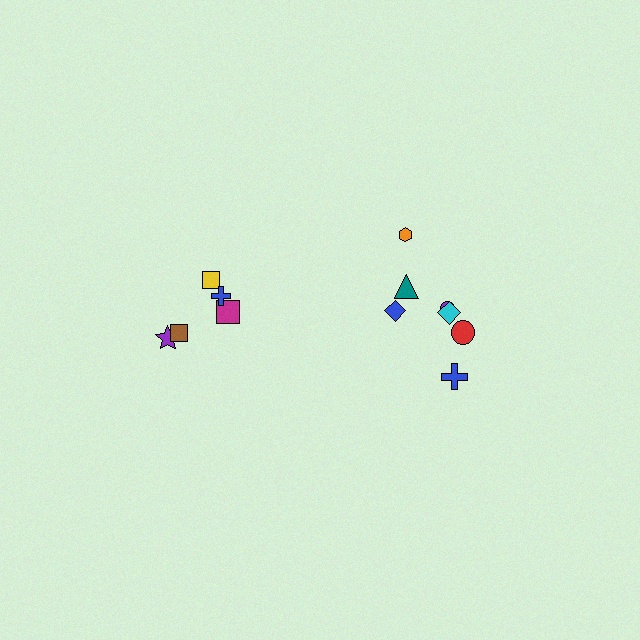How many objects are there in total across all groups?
There are 12 objects.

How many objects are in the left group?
There are 5 objects.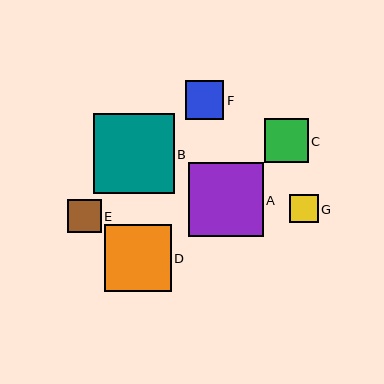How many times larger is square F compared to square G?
Square F is approximately 1.4 times the size of square G.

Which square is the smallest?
Square G is the smallest with a size of approximately 28 pixels.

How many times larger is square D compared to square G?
Square D is approximately 2.4 times the size of square G.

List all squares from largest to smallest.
From largest to smallest: B, A, D, C, F, E, G.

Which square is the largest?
Square B is the largest with a size of approximately 81 pixels.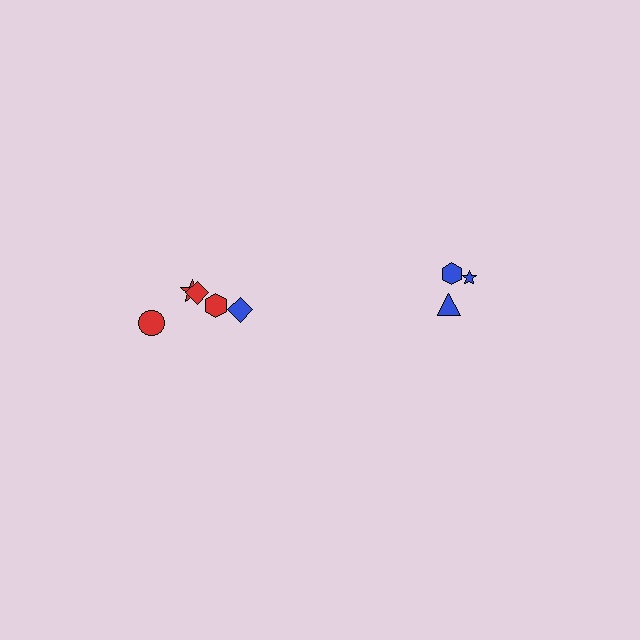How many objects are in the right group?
There are 3 objects.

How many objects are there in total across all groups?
There are 8 objects.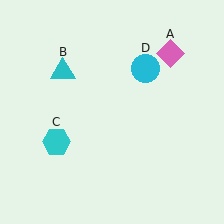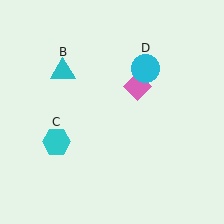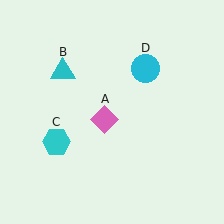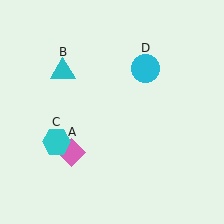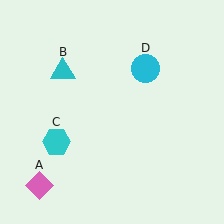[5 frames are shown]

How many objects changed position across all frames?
1 object changed position: pink diamond (object A).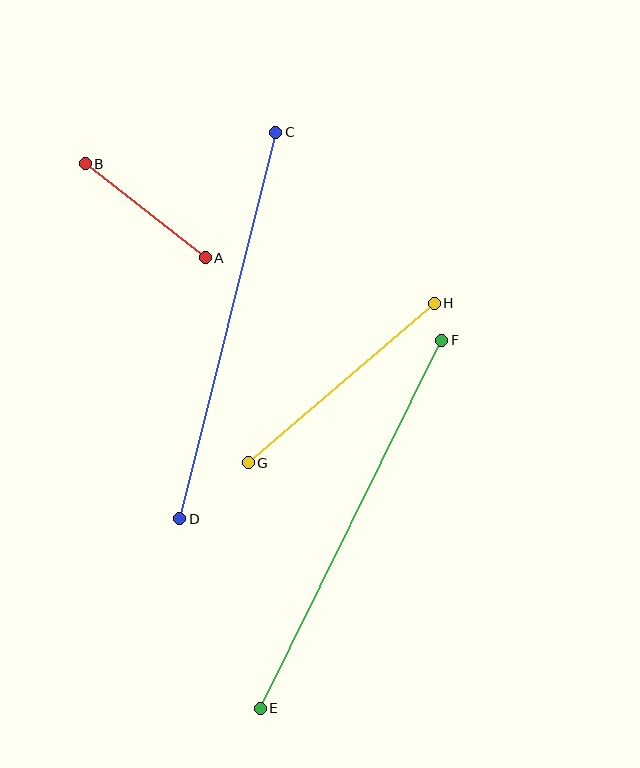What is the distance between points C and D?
The distance is approximately 398 pixels.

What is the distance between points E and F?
The distance is approximately 410 pixels.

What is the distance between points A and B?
The distance is approximately 153 pixels.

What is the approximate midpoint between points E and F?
The midpoint is at approximately (351, 524) pixels.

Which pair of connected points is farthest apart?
Points E and F are farthest apart.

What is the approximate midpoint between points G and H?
The midpoint is at approximately (341, 383) pixels.